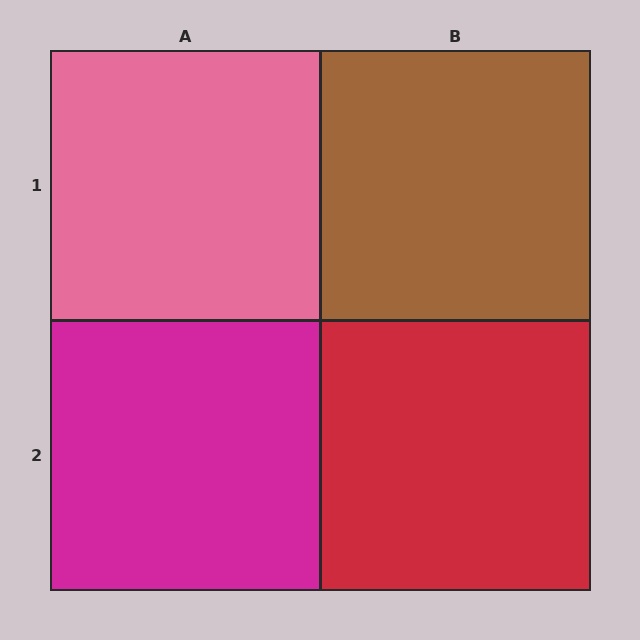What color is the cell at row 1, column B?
Brown.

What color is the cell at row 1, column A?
Pink.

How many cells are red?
1 cell is red.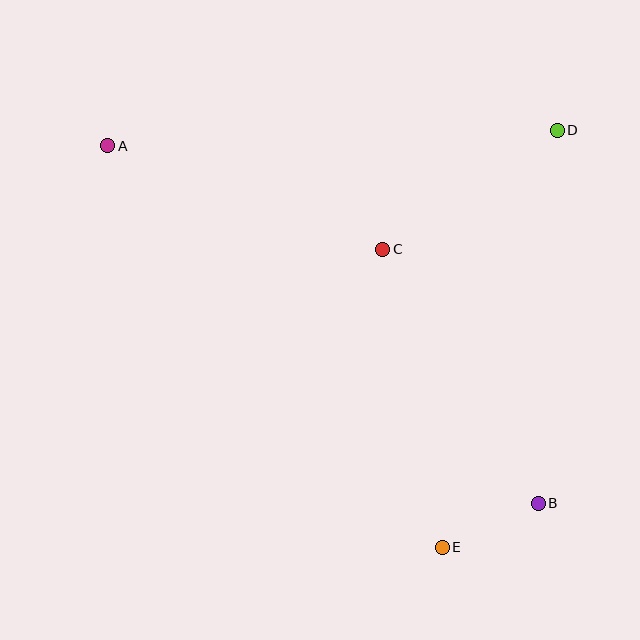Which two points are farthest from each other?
Points A and B are farthest from each other.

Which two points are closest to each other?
Points B and E are closest to each other.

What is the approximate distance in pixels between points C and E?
The distance between C and E is approximately 304 pixels.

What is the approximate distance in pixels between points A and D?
The distance between A and D is approximately 450 pixels.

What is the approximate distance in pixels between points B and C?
The distance between B and C is approximately 298 pixels.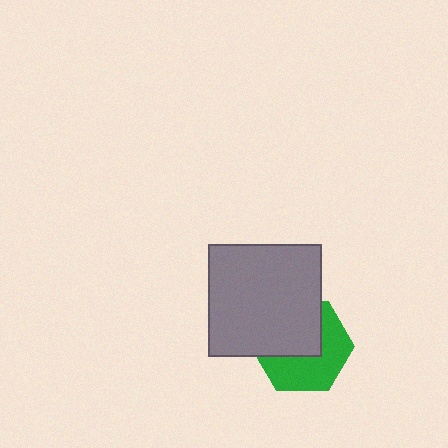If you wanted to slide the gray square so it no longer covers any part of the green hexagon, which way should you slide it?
Slide it up — that is the most direct way to separate the two shapes.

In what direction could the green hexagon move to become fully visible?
The green hexagon could move down. That would shift it out from behind the gray square entirely.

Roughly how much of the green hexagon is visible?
About half of it is visible (roughly 52%).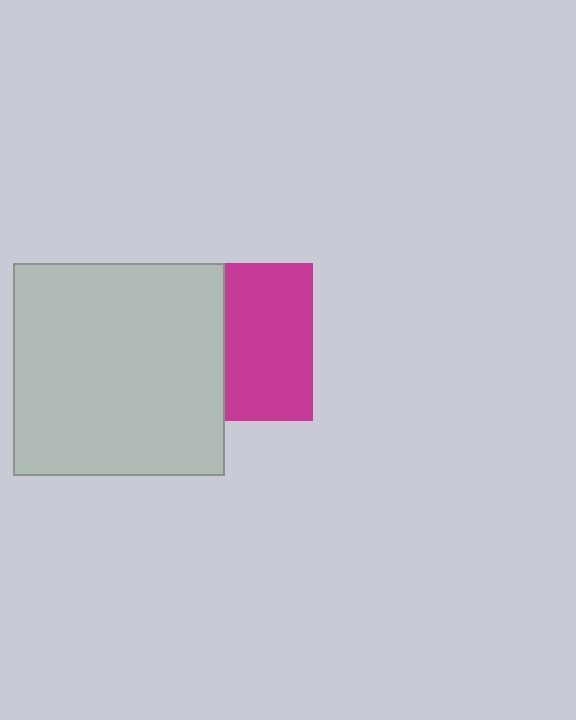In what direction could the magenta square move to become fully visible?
The magenta square could move right. That would shift it out from behind the light gray square entirely.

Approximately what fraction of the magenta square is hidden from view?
Roughly 44% of the magenta square is hidden behind the light gray square.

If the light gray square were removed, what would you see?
You would see the complete magenta square.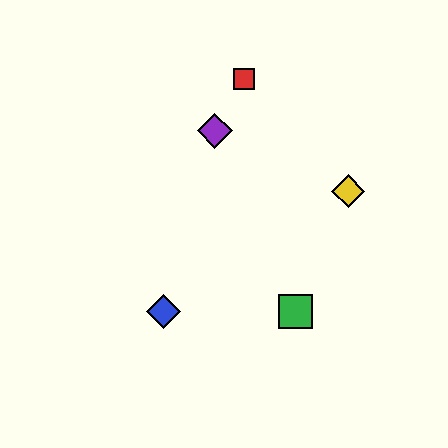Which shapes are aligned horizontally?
The blue diamond, the green square are aligned horizontally.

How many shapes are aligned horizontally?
2 shapes (the blue diamond, the green square) are aligned horizontally.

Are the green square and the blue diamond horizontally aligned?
Yes, both are at y≈311.